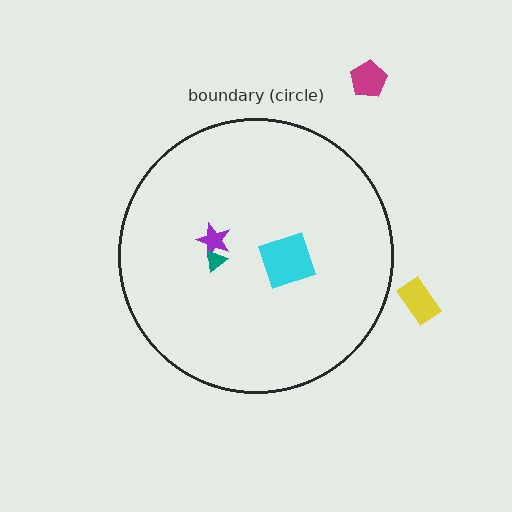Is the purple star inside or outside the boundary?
Inside.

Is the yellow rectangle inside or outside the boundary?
Outside.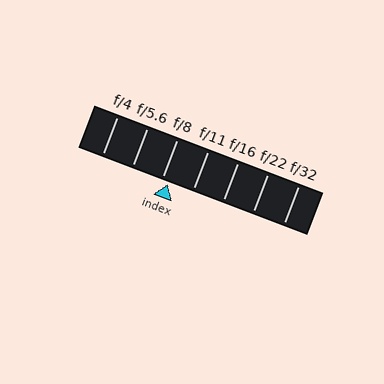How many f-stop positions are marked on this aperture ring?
There are 7 f-stop positions marked.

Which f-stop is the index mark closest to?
The index mark is closest to f/8.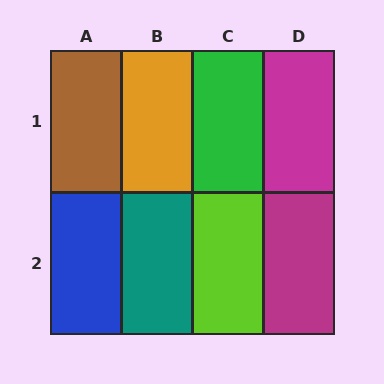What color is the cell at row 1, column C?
Green.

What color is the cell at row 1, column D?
Magenta.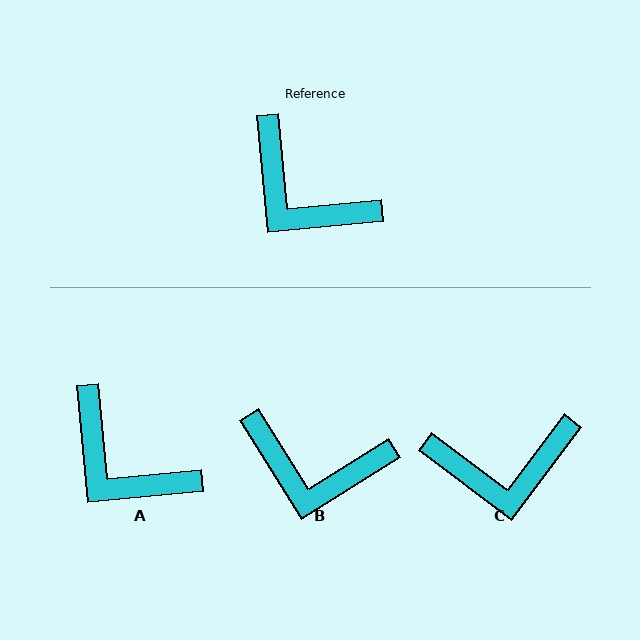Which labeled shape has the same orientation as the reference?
A.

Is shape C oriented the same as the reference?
No, it is off by about 48 degrees.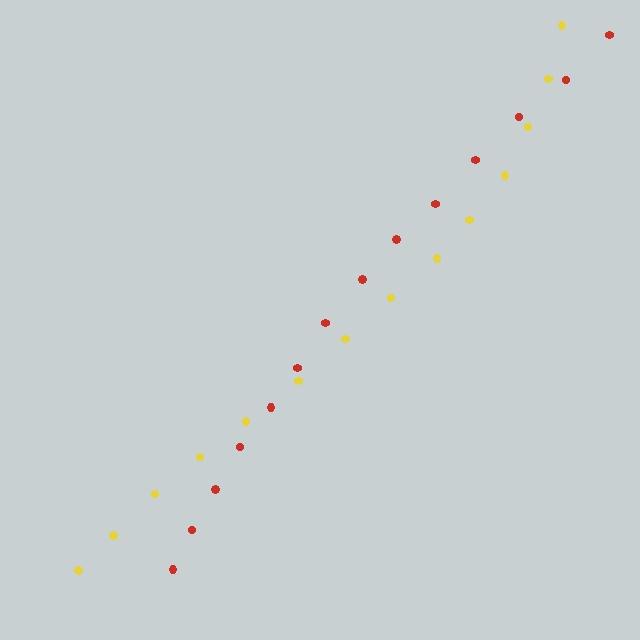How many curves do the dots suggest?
There are 2 distinct paths.